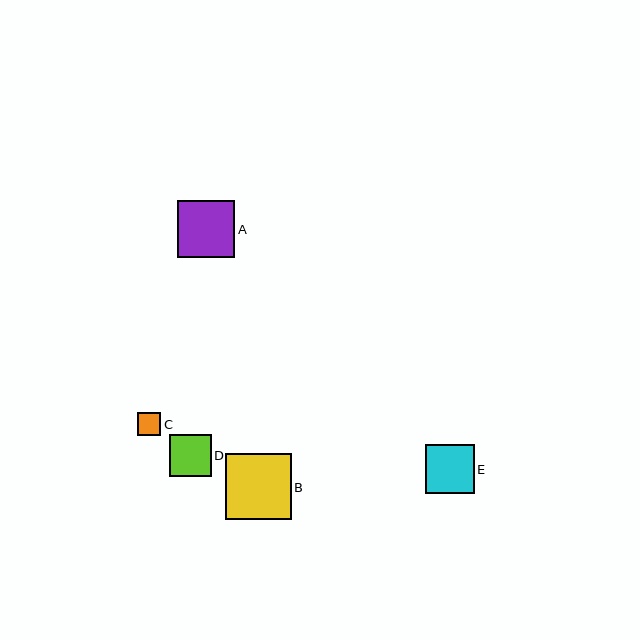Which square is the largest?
Square B is the largest with a size of approximately 66 pixels.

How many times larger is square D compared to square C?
Square D is approximately 1.8 times the size of square C.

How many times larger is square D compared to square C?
Square D is approximately 1.8 times the size of square C.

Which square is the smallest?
Square C is the smallest with a size of approximately 23 pixels.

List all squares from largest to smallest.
From largest to smallest: B, A, E, D, C.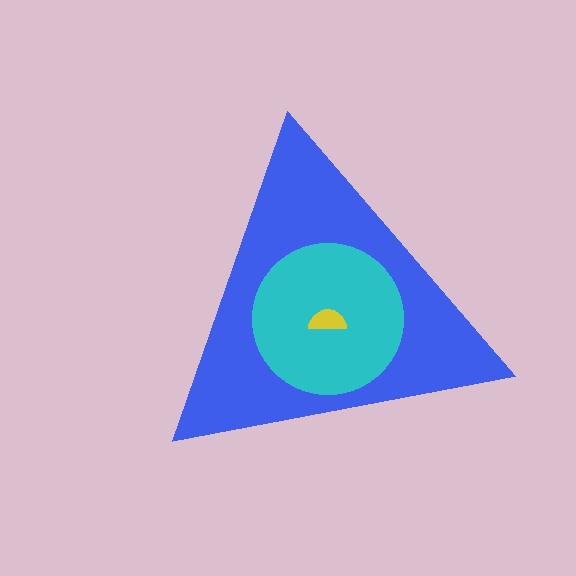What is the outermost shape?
The blue triangle.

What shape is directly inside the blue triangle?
The cyan circle.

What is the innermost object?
The yellow semicircle.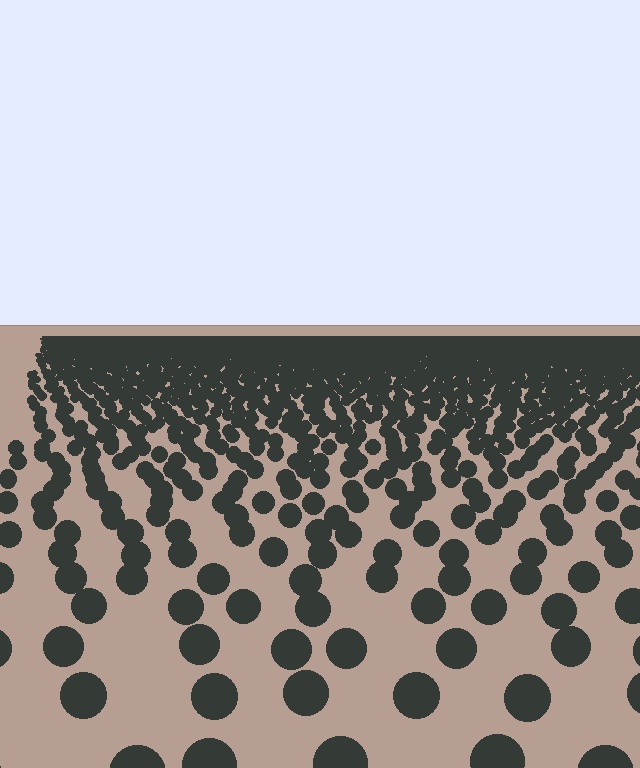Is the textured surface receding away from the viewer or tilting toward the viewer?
The surface is receding away from the viewer. Texture elements get smaller and denser toward the top.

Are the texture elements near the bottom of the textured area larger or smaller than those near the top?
Larger. Near the bottom, elements are closer to the viewer and appear at a bigger on-screen size.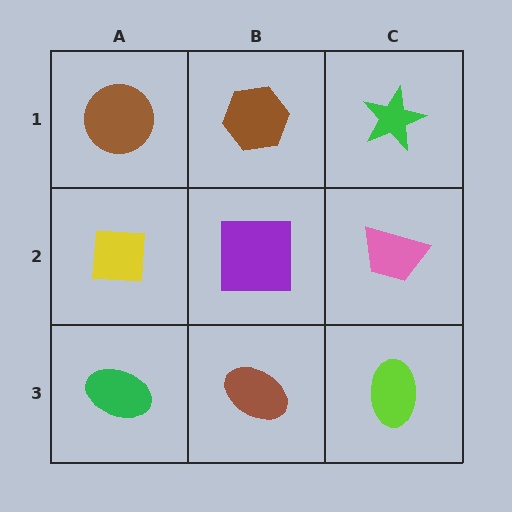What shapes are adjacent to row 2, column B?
A brown hexagon (row 1, column B), a brown ellipse (row 3, column B), a yellow square (row 2, column A), a pink trapezoid (row 2, column C).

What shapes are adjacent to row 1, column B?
A purple square (row 2, column B), a brown circle (row 1, column A), a green star (row 1, column C).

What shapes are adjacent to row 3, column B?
A purple square (row 2, column B), a green ellipse (row 3, column A), a lime ellipse (row 3, column C).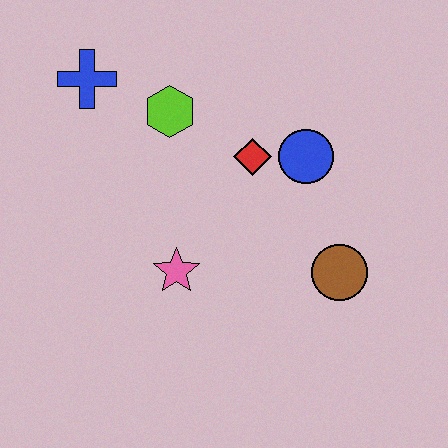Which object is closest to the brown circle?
The blue circle is closest to the brown circle.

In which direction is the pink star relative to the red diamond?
The pink star is below the red diamond.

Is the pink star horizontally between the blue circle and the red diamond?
No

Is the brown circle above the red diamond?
No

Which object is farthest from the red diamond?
The blue cross is farthest from the red diamond.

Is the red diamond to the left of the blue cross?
No